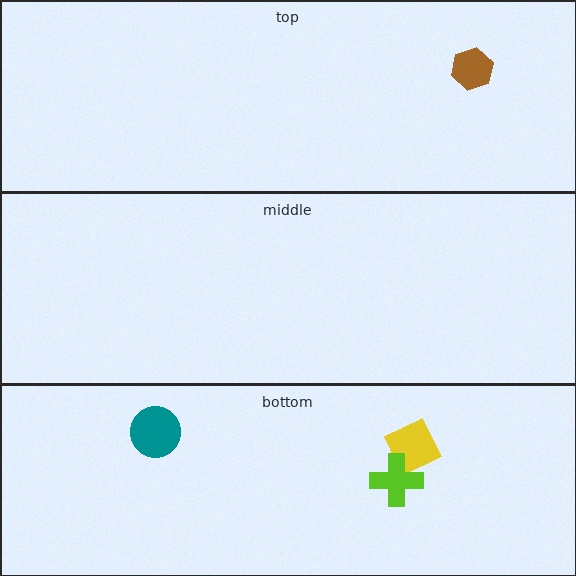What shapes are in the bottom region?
The teal circle, the yellow diamond, the lime cross.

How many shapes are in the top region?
1.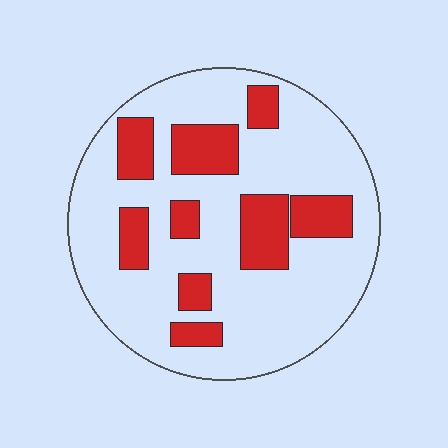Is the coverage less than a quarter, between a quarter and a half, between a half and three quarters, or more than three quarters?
Less than a quarter.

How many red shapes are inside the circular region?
9.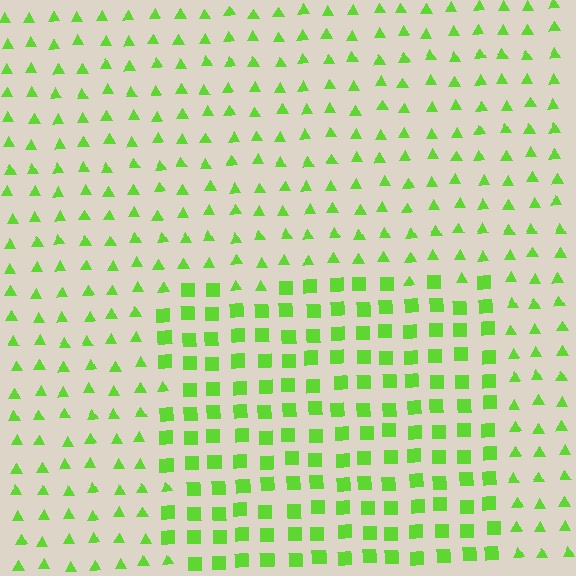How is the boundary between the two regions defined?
The boundary is defined by a change in element shape: squares inside vs. triangles outside. All elements share the same color and spacing.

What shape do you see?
I see a rectangle.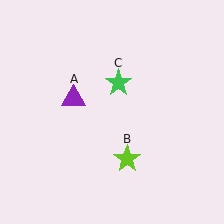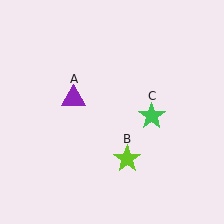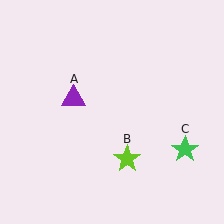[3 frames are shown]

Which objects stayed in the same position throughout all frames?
Purple triangle (object A) and lime star (object B) remained stationary.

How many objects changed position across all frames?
1 object changed position: green star (object C).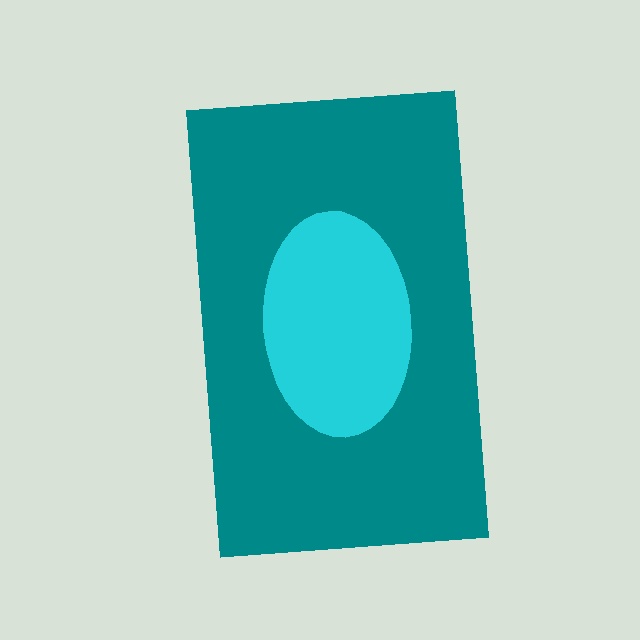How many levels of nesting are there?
2.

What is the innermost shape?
The cyan ellipse.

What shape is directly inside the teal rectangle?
The cyan ellipse.